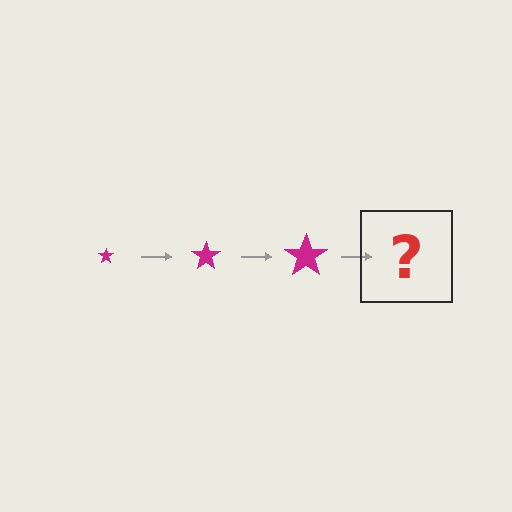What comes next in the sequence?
The next element should be a magenta star, larger than the previous one.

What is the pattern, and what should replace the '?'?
The pattern is that the star gets progressively larger each step. The '?' should be a magenta star, larger than the previous one.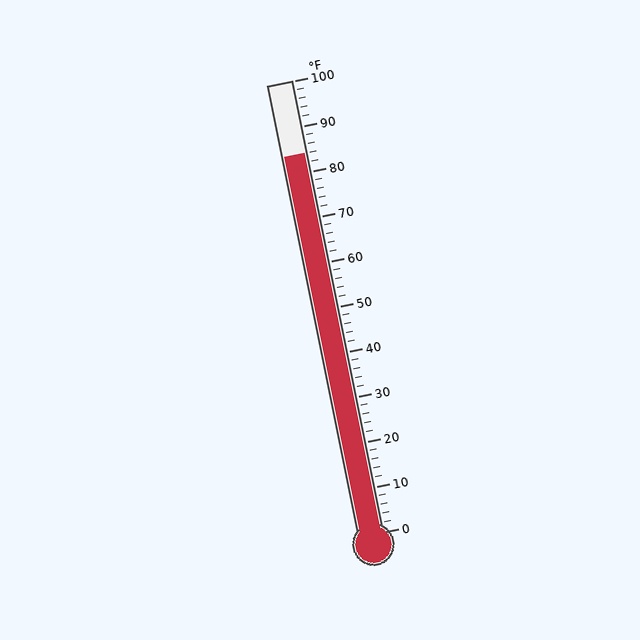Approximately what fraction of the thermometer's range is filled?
The thermometer is filled to approximately 85% of its range.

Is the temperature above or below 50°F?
The temperature is above 50°F.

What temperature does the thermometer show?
The thermometer shows approximately 84°F.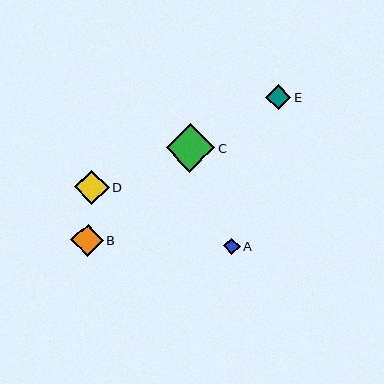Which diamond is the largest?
Diamond C is the largest with a size of approximately 48 pixels.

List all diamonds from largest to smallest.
From largest to smallest: C, D, B, E, A.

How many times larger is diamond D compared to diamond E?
Diamond D is approximately 1.3 times the size of diamond E.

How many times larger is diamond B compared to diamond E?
Diamond B is approximately 1.3 times the size of diamond E.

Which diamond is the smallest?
Diamond A is the smallest with a size of approximately 16 pixels.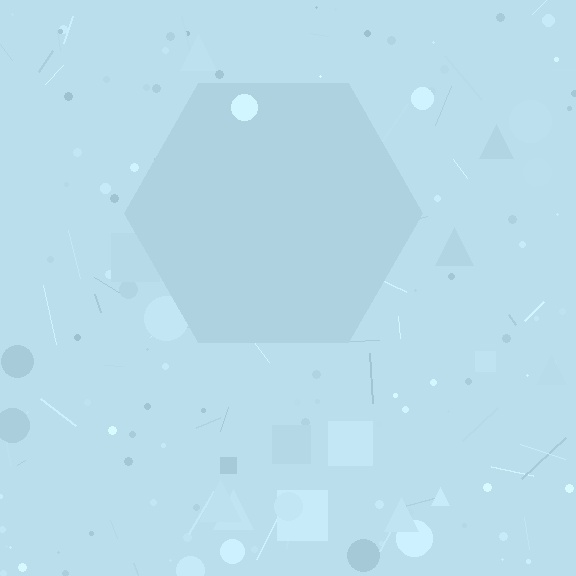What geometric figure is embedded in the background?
A hexagon is embedded in the background.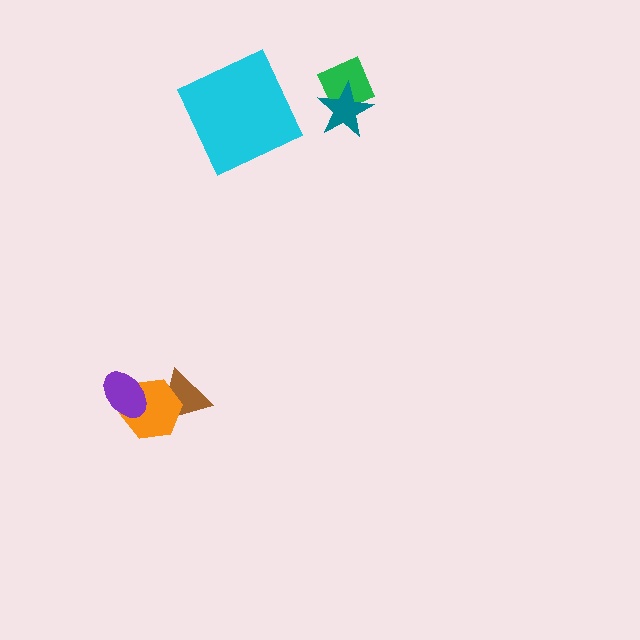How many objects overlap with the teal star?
1 object overlaps with the teal star.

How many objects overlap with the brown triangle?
1 object overlaps with the brown triangle.